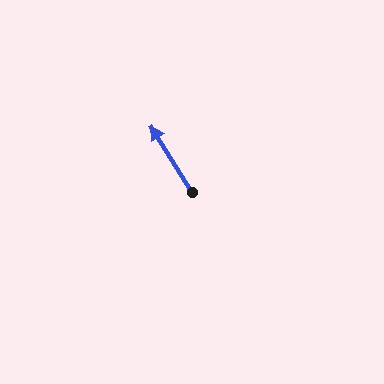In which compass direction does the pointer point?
Northwest.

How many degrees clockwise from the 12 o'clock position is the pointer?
Approximately 328 degrees.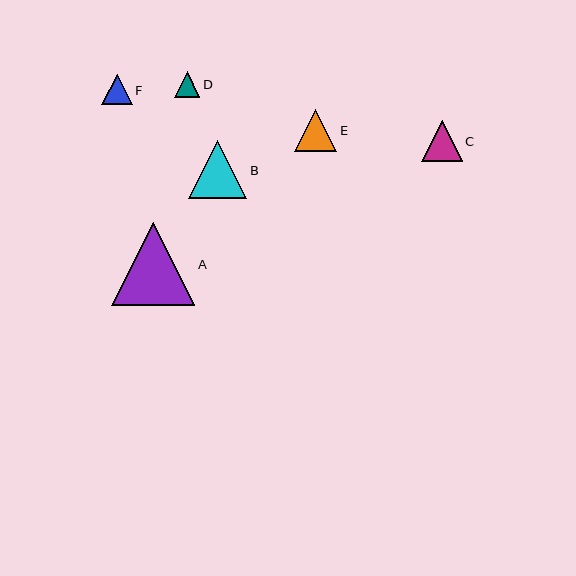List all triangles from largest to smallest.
From largest to smallest: A, B, E, C, F, D.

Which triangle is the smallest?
Triangle D is the smallest with a size of approximately 26 pixels.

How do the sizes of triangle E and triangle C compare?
Triangle E and triangle C are approximately the same size.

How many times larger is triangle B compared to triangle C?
Triangle B is approximately 1.4 times the size of triangle C.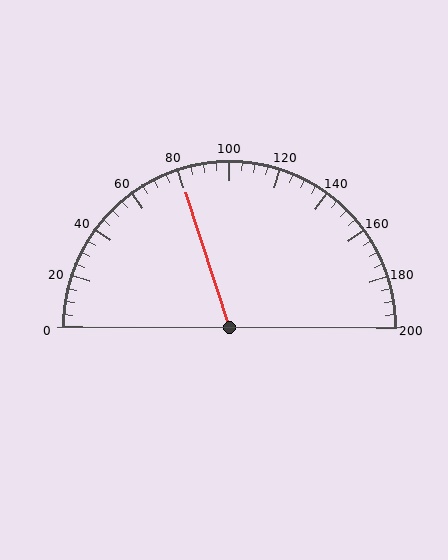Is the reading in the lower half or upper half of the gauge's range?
The reading is in the lower half of the range (0 to 200).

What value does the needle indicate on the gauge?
The needle indicates approximately 80.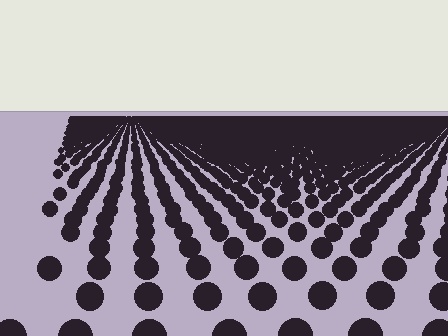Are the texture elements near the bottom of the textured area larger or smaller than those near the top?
Larger. Near the bottom, elements are closer to the viewer and appear at a bigger on-screen size.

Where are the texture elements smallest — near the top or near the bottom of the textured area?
Near the top.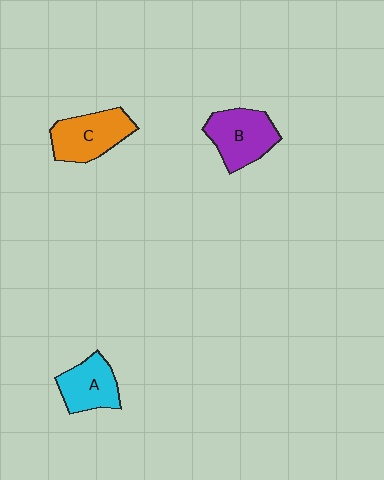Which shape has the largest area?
Shape B (purple).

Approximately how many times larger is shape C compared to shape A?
Approximately 1.2 times.